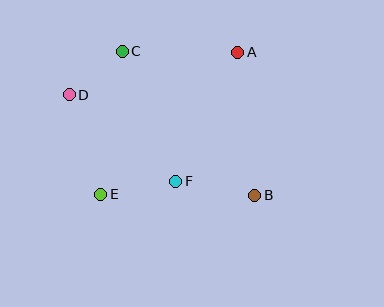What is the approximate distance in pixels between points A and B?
The distance between A and B is approximately 144 pixels.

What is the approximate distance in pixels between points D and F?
The distance between D and F is approximately 137 pixels.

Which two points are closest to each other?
Points C and D are closest to each other.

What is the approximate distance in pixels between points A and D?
The distance between A and D is approximately 174 pixels.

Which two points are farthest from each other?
Points B and D are farthest from each other.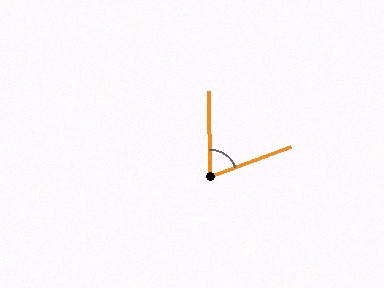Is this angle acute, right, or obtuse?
It is acute.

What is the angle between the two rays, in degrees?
Approximately 70 degrees.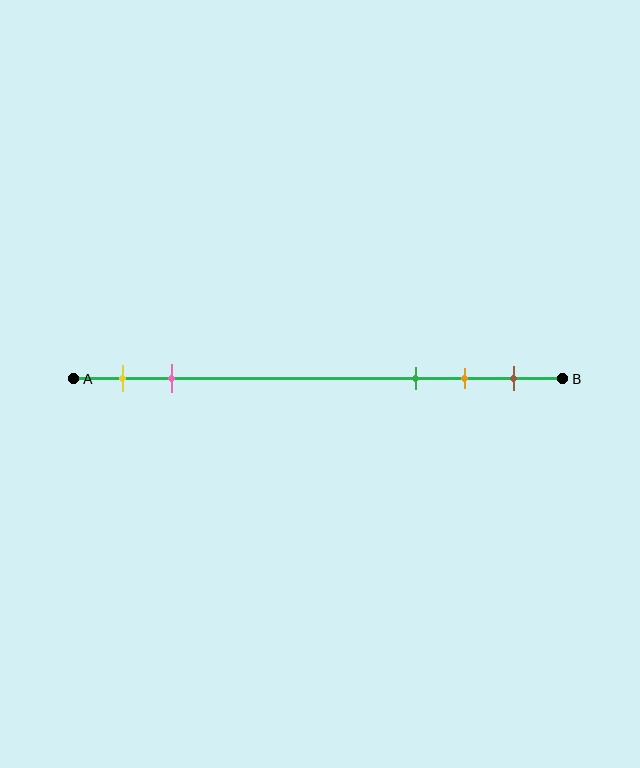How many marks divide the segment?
There are 5 marks dividing the segment.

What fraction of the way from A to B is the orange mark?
The orange mark is approximately 80% (0.8) of the way from A to B.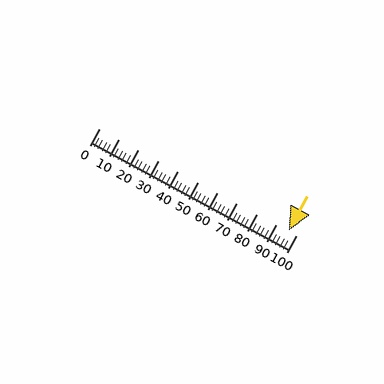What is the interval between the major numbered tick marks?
The major tick marks are spaced 10 units apart.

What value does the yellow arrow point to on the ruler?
The yellow arrow points to approximately 96.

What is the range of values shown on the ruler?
The ruler shows values from 0 to 100.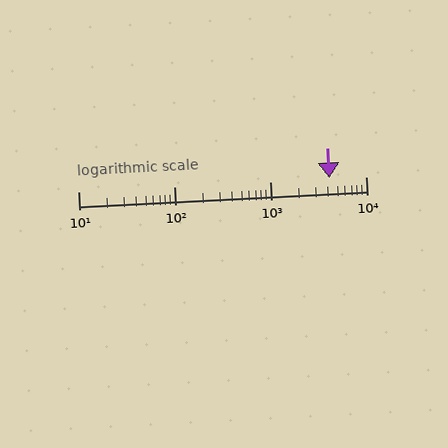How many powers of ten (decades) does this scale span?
The scale spans 3 decades, from 10 to 10000.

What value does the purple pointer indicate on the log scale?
The pointer indicates approximately 4200.